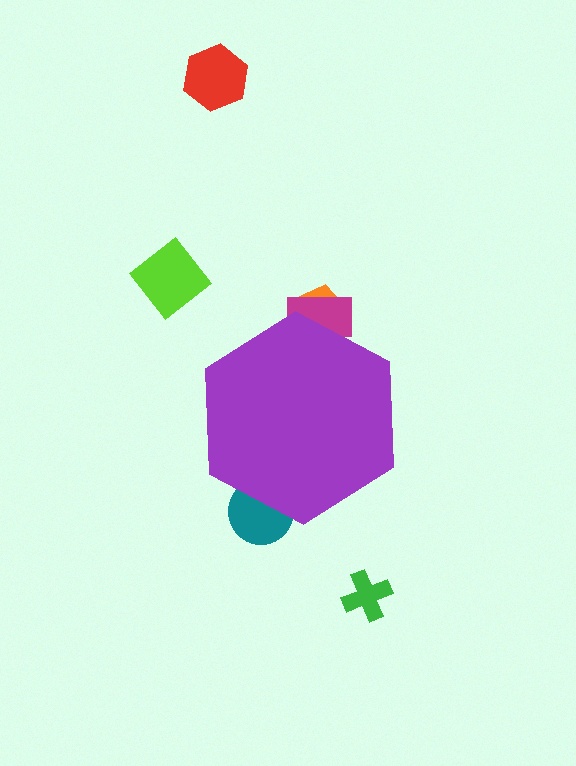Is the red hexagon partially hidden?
No, the red hexagon is fully visible.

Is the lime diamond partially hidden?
No, the lime diamond is fully visible.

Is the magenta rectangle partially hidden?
Yes, the magenta rectangle is partially hidden behind the purple hexagon.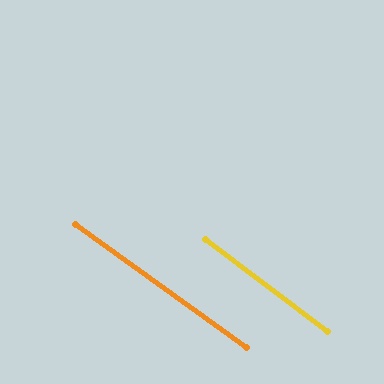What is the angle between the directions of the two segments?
Approximately 2 degrees.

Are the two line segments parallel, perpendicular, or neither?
Parallel — their directions differ by only 1.5°.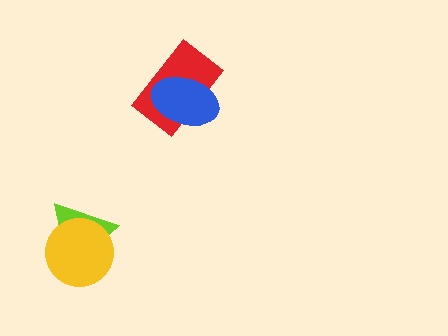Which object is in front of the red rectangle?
The blue ellipse is in front of the red rectangle.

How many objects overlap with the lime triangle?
1 object overlaps with the lime triangle.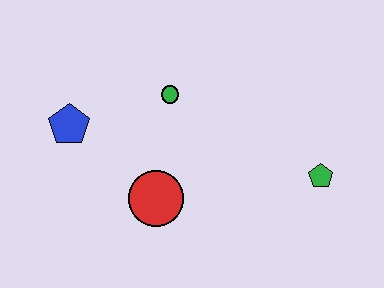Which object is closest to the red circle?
The green circle is closest to the red circle.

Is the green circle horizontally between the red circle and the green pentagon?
Yes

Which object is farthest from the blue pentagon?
The green pentagon is farthest from the blue pentagon.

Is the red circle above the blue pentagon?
No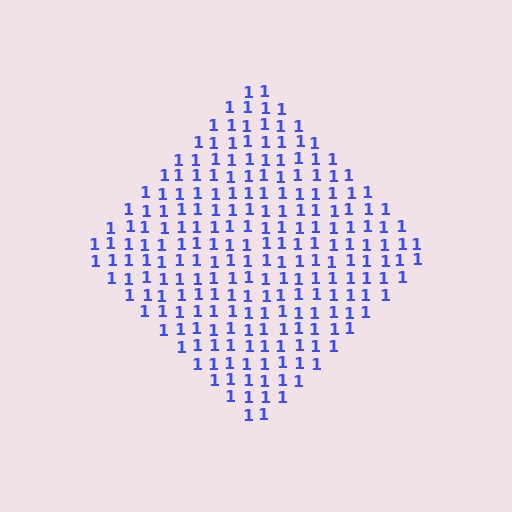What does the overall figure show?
The overall figure shows a diamond.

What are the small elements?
The small elements are digit 1's.